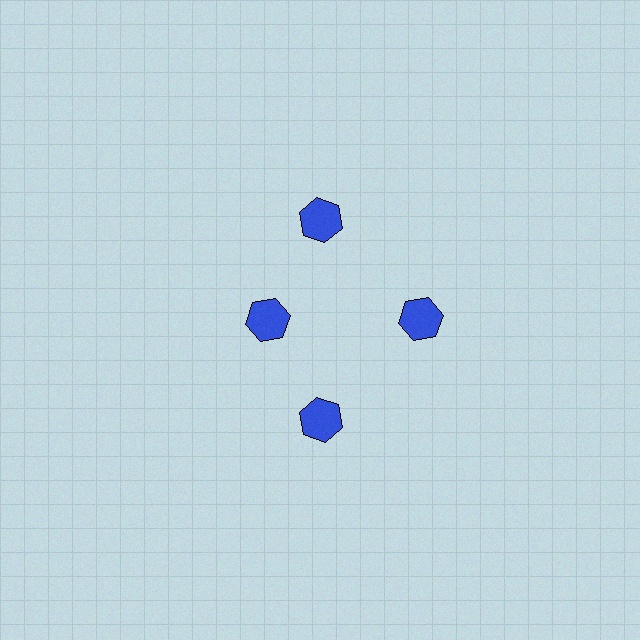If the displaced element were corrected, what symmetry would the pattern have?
It would have 4-fold rotational symmetry — the pattern would map onto itself every 90 degrees.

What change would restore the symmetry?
The symmetry would be restored by moving it outward, back onto the ring so that all 4 hexagons sit at equal angles and equal distance from the center.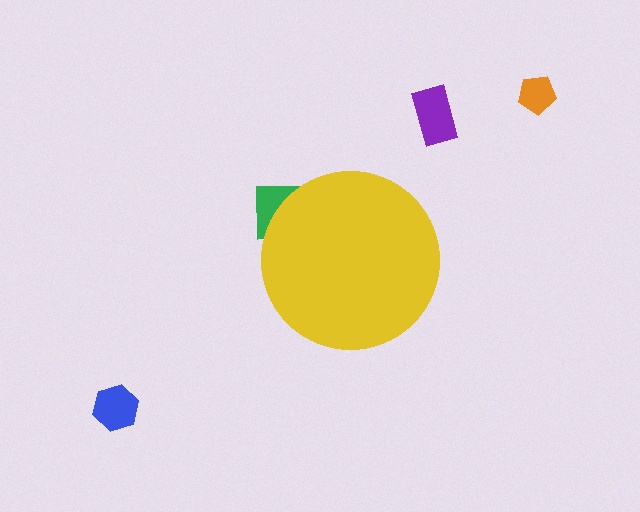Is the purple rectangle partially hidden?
No, the purple rectangle is fully visible.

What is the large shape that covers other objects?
A yellow circle.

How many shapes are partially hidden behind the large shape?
1 shape is partially hidden.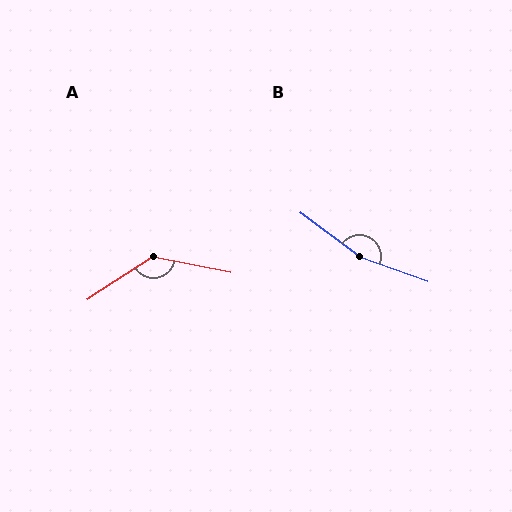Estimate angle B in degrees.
Approximately 163 degrees.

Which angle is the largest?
B, at approximately 163 degrees.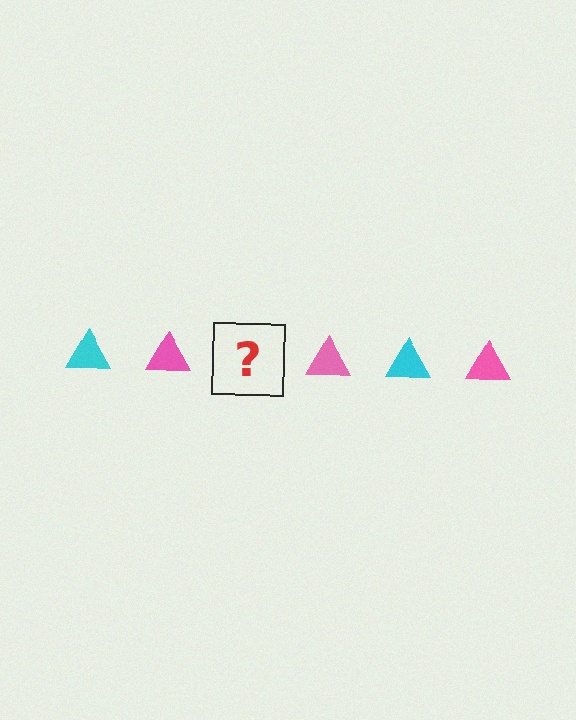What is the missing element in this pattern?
The missing element is a cyan triangle.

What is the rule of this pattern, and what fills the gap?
The rule is that the pattern cycles through cyan, pink triangles. The gap should be filled with a cyan triangle.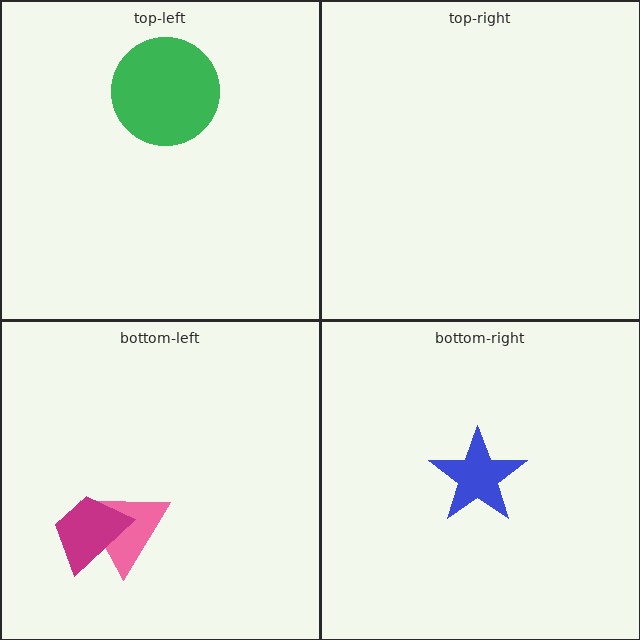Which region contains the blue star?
The bottom-right region.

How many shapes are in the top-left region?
1.